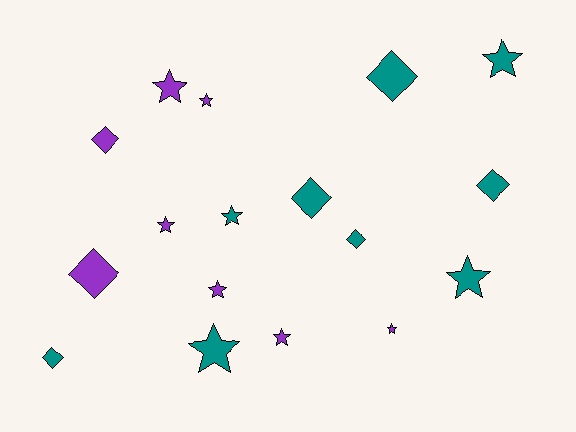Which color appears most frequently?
Teal, with 9 objects.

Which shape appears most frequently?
Star, with 10 objects.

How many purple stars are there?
There are 6 purple stars.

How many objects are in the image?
There are 17 objects.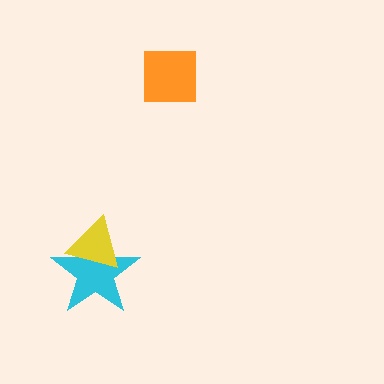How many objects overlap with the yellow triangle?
1 object overlaps with the yellow triangle.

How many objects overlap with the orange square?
0 objects overlap with the orange square.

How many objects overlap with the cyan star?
1 object overlaps with the cyan star.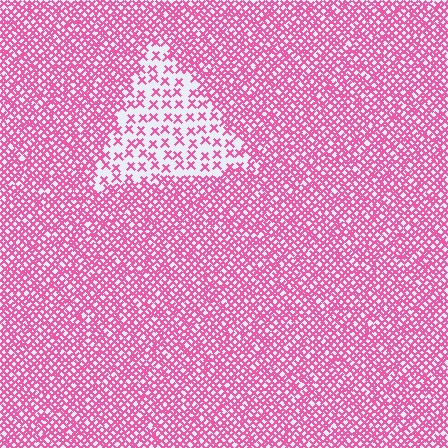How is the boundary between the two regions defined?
The boundary is defined by a change in element density (approximately 2.8x ratio). All elements are the same color, size, and shape.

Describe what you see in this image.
The image contains small pink elements arranged at two different densities. A triangle-shaped region is visible where the elements are less densely packed than the surrounding area.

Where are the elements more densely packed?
The elements are more densely packed outside the triangle boundary.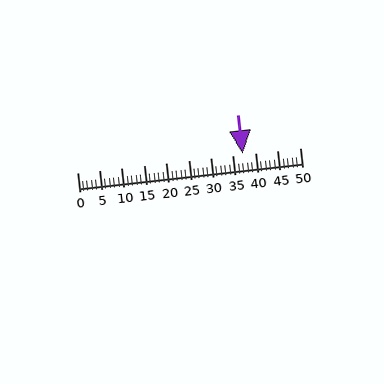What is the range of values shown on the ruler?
The ruler shows values from 0 to 50.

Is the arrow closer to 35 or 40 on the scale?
The arrow is closer to 35.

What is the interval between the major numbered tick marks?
The major tick marks are spaced 5 units apart.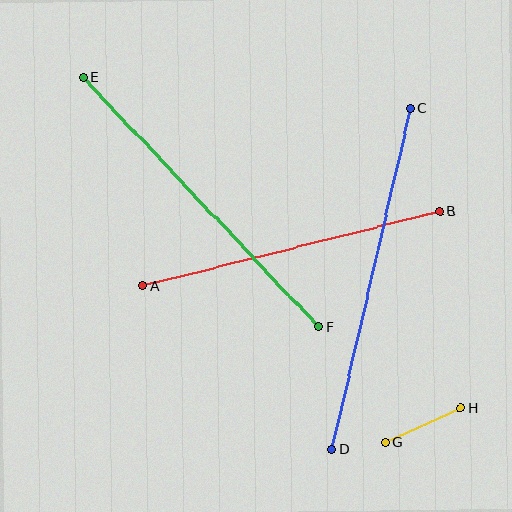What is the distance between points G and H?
The distance is approximately 83 pixels.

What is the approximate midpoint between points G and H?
The midpoint is at approximately (423, 425) pixels.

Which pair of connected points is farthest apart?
Points C and D are farthest apart.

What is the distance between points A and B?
The distance is approximately 306 pixels.